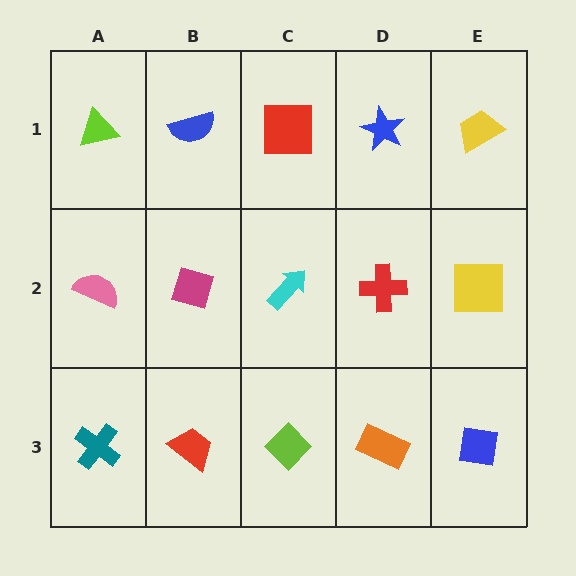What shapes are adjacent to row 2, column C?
A red square (row 1, column C), a lime diamond (row 3, column C), a magenta diamond (row 2, column B), a red cross (row 2, column D).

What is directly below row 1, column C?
A cyan arrow.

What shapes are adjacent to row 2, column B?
A blue semicircle (row 1, column B), a red trapezoid (row 3, column B), a pink semicircle (row 2, column A), a cyan arrow (row 2, column C).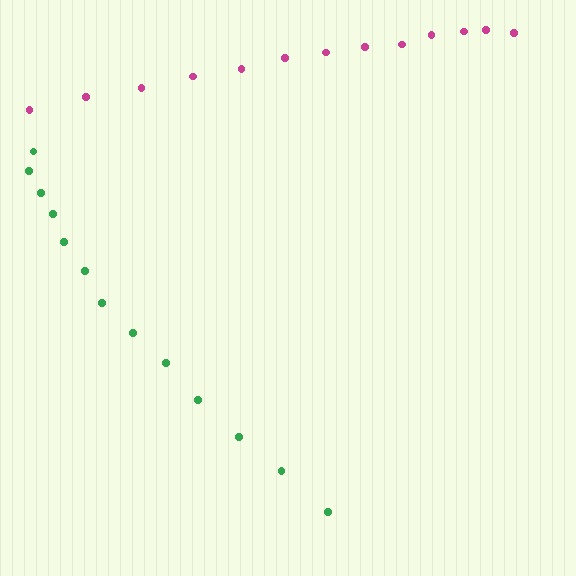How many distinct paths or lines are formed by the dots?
There are 2 distinct paths.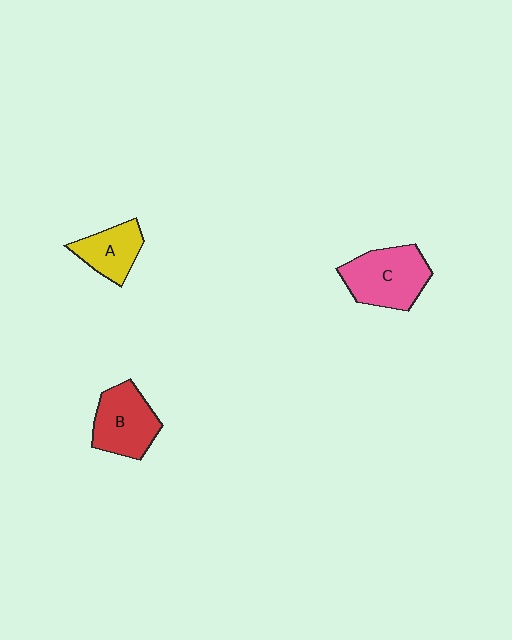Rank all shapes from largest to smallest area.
From largest to smallest: C (pink), B (red), A (yellow).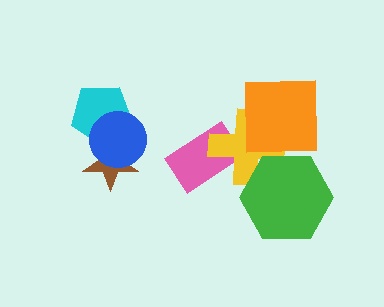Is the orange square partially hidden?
No, no other shape covers it.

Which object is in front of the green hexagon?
The orange square is in front of the green hexagon.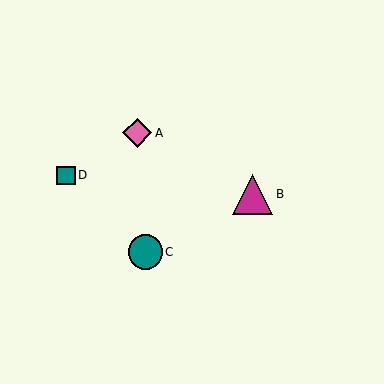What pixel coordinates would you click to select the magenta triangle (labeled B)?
Click at (252, 194) to select the magenta triangle B.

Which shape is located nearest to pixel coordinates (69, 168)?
The teal square (labeled D) at (66, 175) is nearest to that location.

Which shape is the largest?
The magenta triangle (labeled B) is the largest.